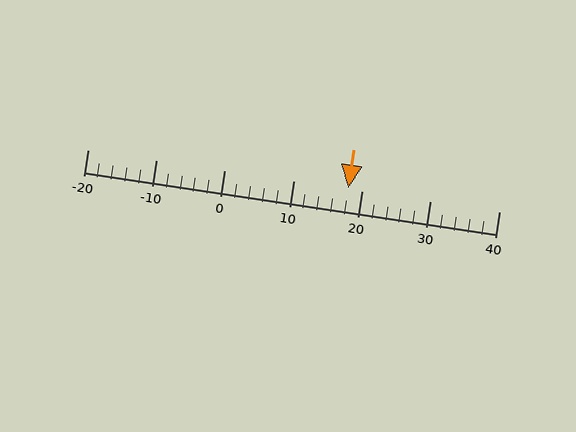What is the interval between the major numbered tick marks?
The major tick marks are spaced 10 units apart.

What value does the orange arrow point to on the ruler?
The orange arrow points to approximately 18.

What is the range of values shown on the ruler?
The ruler shows values from -20 to 40.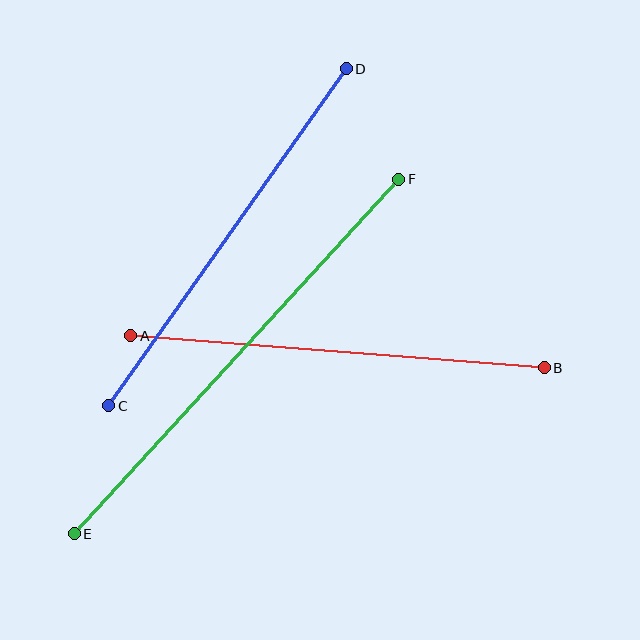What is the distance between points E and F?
The distance is approximately 481 pixels.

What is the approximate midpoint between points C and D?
The midpoint is at approximately (227, 237) pixels.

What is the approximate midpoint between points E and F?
The midpoint is at approximately (236, 356) pixels.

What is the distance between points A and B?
The distance is approximately 415 pixels.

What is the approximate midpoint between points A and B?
The midpoint is at approximately (338, 352) pixels.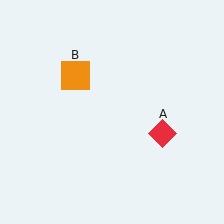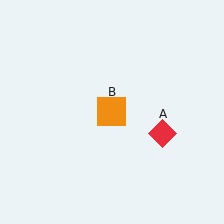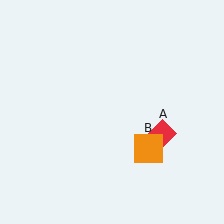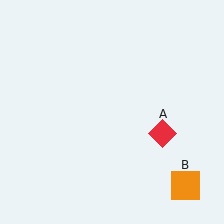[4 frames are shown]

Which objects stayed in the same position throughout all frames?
Red diamond (object A) remained stationary.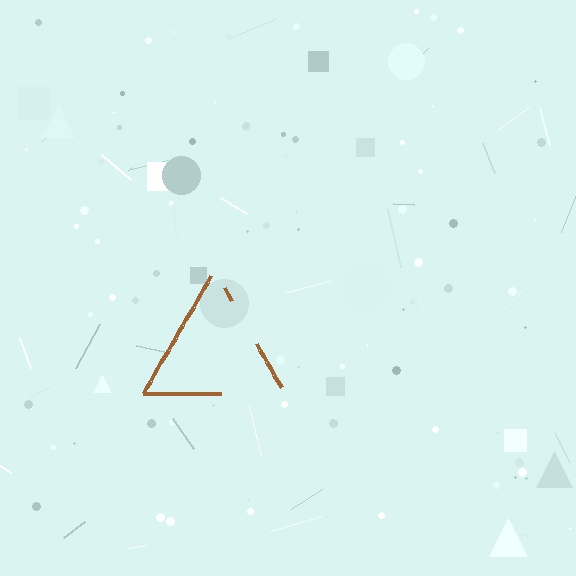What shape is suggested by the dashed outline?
The dashed outline suggests a triangle.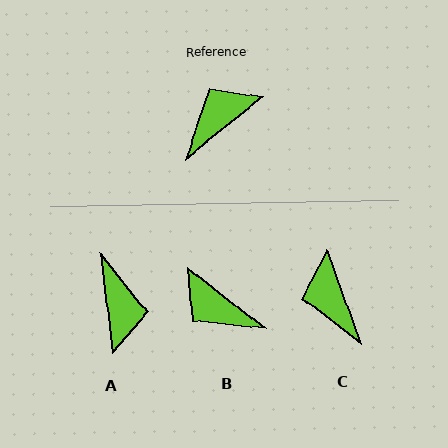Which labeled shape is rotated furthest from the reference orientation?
A, about 122 degrees away.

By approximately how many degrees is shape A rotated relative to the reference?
Approximately 122 degrees clockwise.